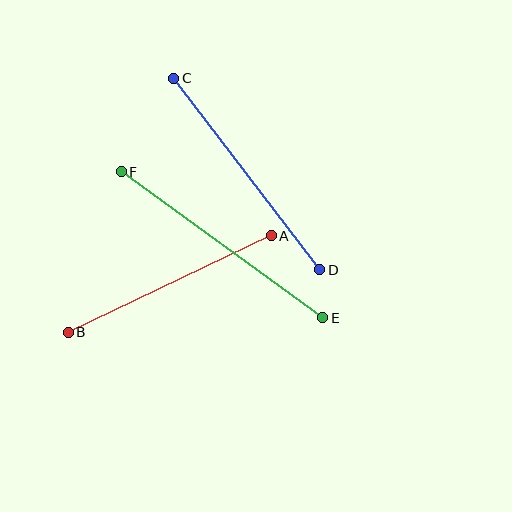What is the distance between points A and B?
The distance is approximately 225 pixels.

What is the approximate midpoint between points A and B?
The midpoint is at approximately (170, 284) pixels.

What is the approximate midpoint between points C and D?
The midpoint is at approximately (247, 174) pixels.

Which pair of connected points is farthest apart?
Points E and F are farthest apart.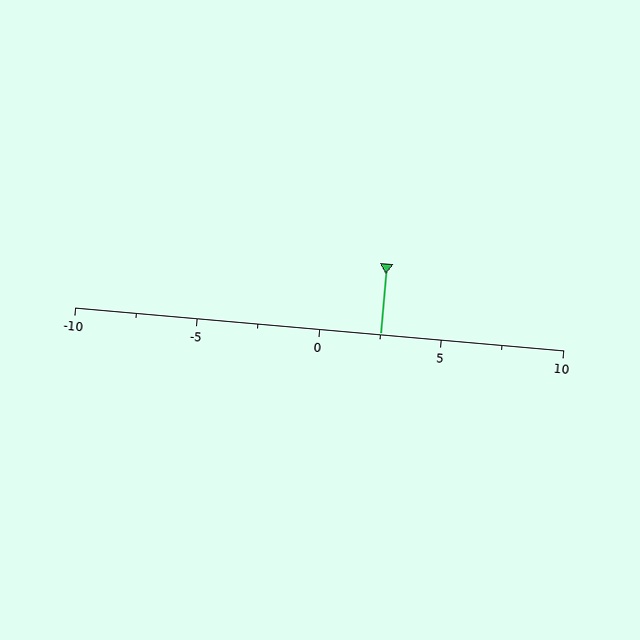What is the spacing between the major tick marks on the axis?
The major ticks are spaced 5 apart.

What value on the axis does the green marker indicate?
The marker indicates approximately 2.5.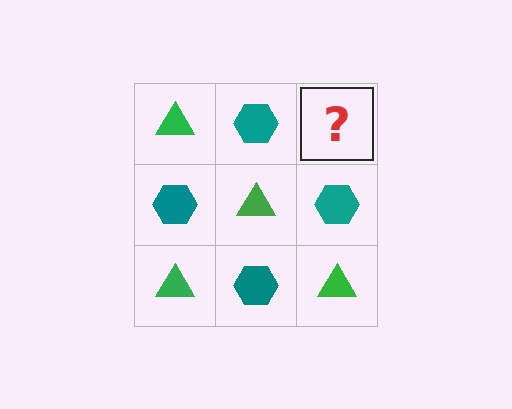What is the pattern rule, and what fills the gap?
The rule is that it alternates green triangle and teal hexagon in a checkerboard pattern. The gap should be filled with a green triangle.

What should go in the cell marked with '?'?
The missing cell should contain a green triangle.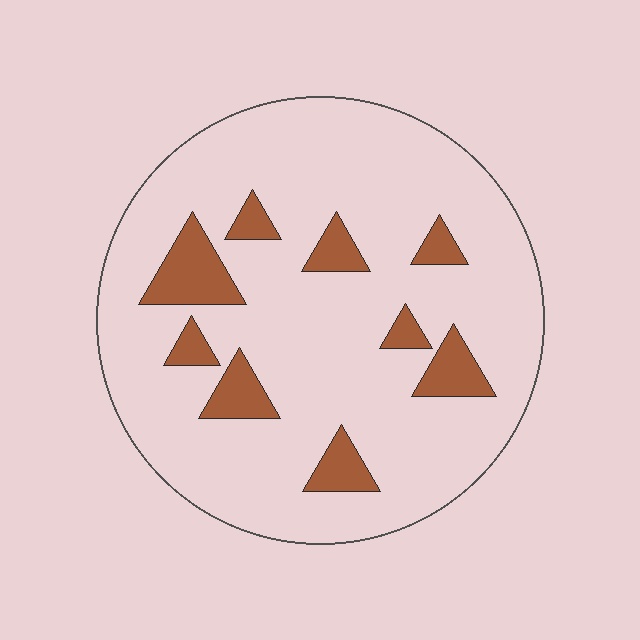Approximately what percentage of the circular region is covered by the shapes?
Approximately 15%.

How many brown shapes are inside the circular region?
9.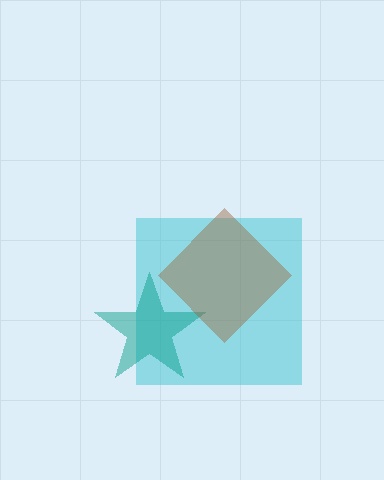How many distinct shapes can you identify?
There are 3 distinct shapes: a cyan square, a teal star, a brown diamond.